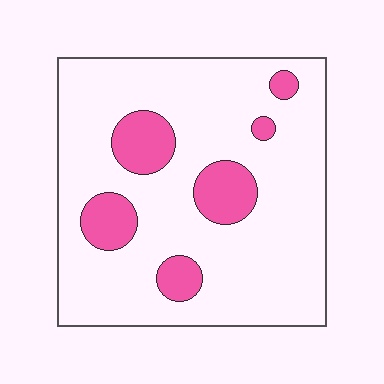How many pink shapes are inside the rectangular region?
6.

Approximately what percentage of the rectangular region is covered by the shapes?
Approximately 15%.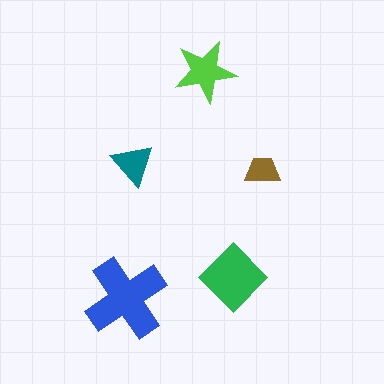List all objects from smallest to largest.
The brown trapezoid, the teal triangle, the lime star, the green diamond, the blue cross.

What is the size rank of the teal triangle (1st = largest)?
4th.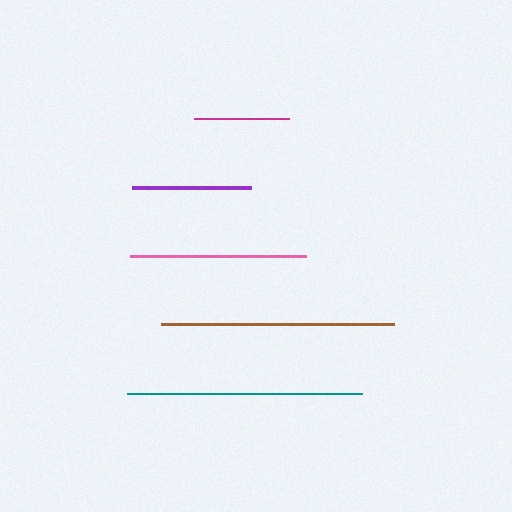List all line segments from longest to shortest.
From longest to shortest: teal, brown, pink, purple, magenta.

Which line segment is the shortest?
The magenta line is the shortest at approximately 95 pixels.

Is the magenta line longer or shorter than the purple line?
The purple line is longer than the magenta line.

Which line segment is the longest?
The teal line is the longest at approximately 235 pixels.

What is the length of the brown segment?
The brown segment is approximately 233 pixels long.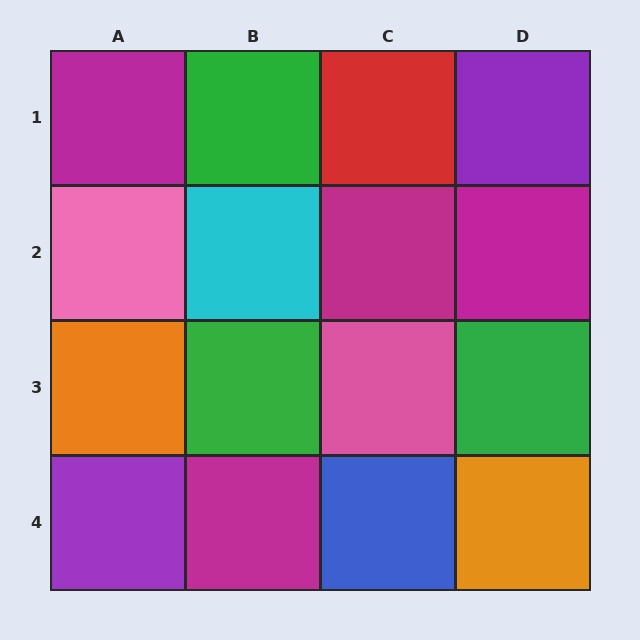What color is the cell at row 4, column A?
Purple.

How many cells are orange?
2 cells are orange.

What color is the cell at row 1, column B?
Green.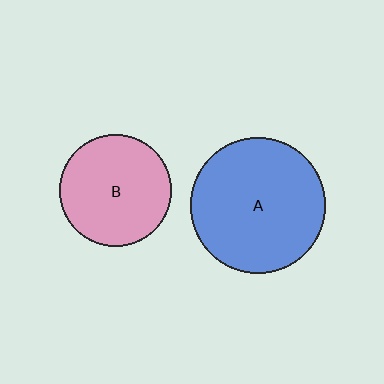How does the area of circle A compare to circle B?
Approximately 1.5 times.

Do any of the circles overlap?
No, none of the circles overlap.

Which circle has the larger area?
Circle A (blue).